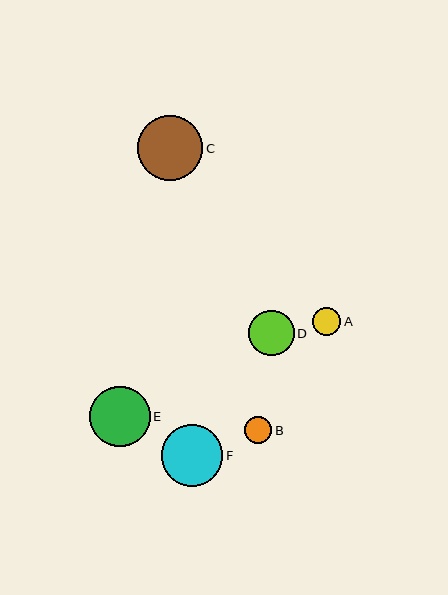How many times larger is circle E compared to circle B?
Circle E is approximately 2.2 times the size of circle B.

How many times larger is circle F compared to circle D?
Circle F is approximately 1.3 times the size of circle D.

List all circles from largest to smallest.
From largest to smallest: C, F, E, D, A, B.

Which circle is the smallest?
Circle B is the smallest with a size of approximately 27 pixels.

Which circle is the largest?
Circle C is the largest with a size of approximately 65 pixels.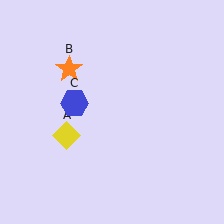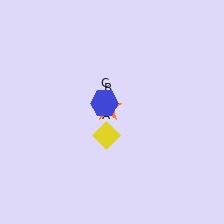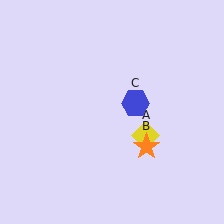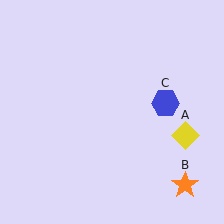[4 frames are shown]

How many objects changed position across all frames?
3 objects changed position: yellow diamond (object A), orange star (object B), blue hexagon (object C).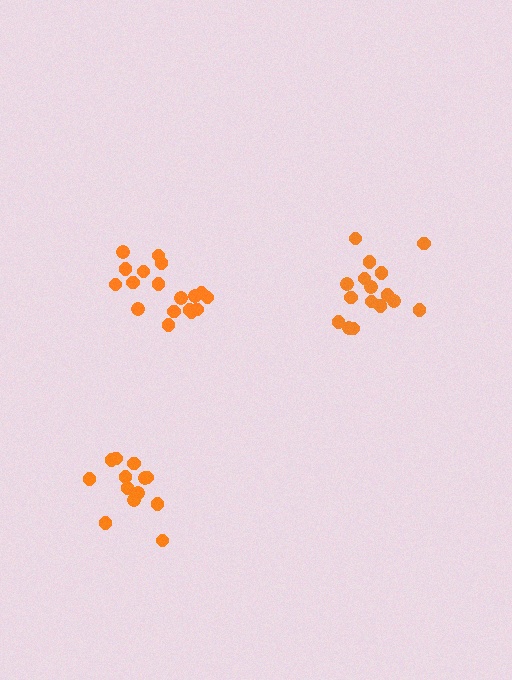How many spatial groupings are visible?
There are 3 spatial groupings.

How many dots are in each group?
Group 1: 16 dots, Group 2: 13 dots, Group 3: 18 dots (47 total).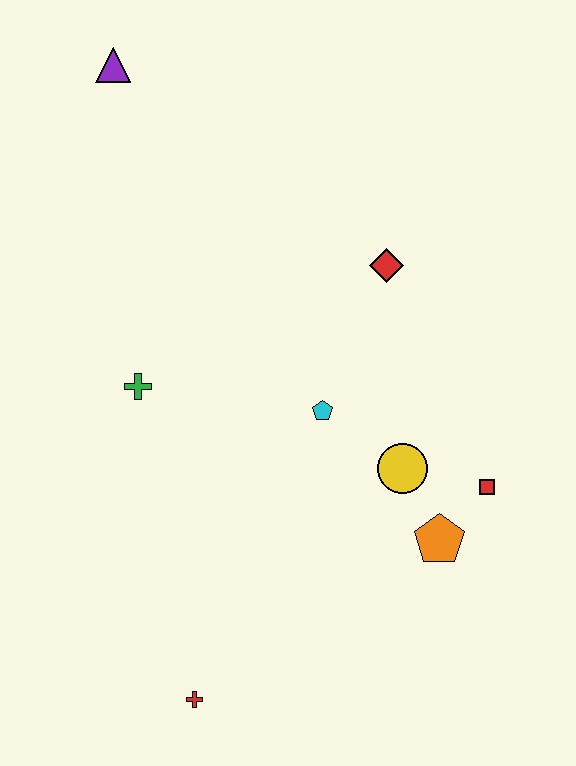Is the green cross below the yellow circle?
No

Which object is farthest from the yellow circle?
The purple triangle is farthest from the yellow circle.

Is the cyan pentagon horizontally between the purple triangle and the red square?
Yes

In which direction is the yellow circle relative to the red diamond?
The yellow circle is below the red diamond.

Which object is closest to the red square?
The orange pentagon is closest to the red square.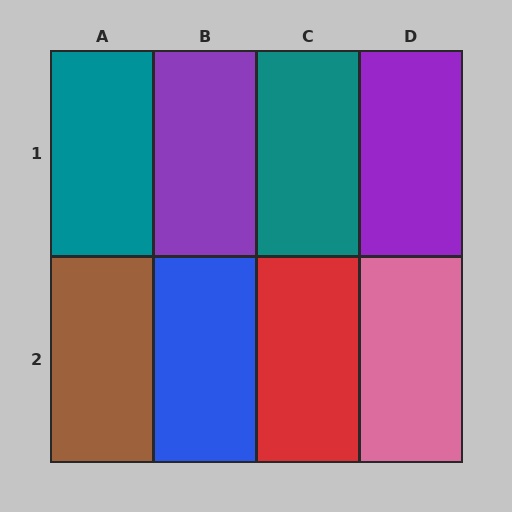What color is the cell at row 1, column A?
Teal.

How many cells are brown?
1 cell is brown.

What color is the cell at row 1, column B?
Purple.